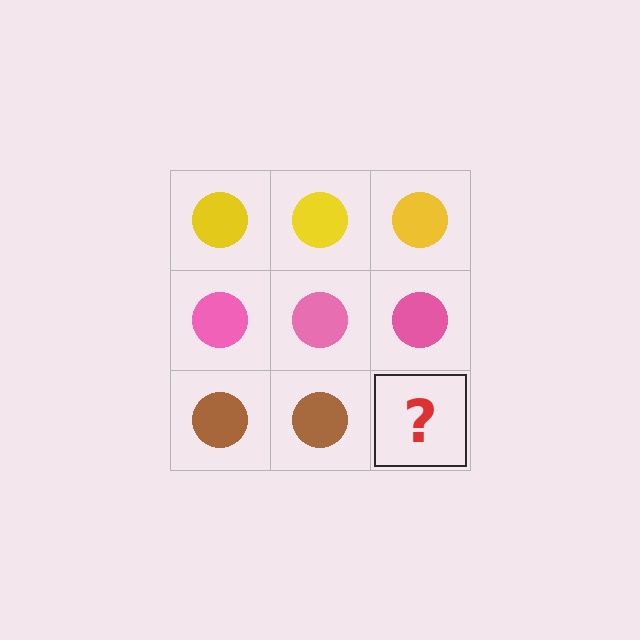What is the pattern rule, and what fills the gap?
The rule is that each row has a consistent color. The gap should be filled with a brown circle.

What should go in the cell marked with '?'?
The missing cell should contain a brown circle.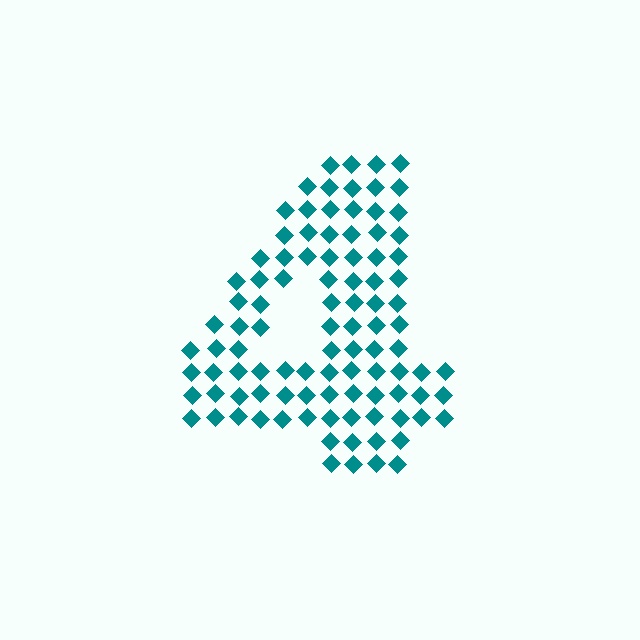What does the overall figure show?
The overall figure shows the digit 4.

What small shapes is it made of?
It is made of small diamonds.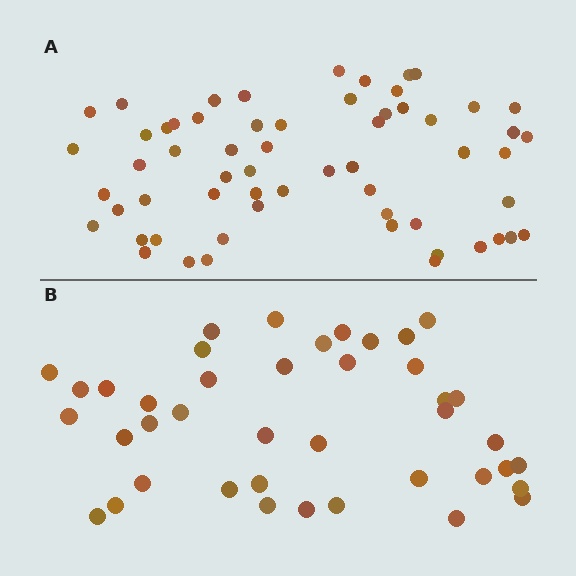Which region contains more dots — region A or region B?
Region A (the top region) has more dots.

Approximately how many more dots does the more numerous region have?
Region A has approximately 20 more dots than region B.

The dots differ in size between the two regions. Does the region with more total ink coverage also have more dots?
No. Region B has more total ink coverage because its dots are larger, but region A actually contains more individual dots. Total area can be misleading — the number of items is what matters here.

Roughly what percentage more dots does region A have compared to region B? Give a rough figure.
About 45% more.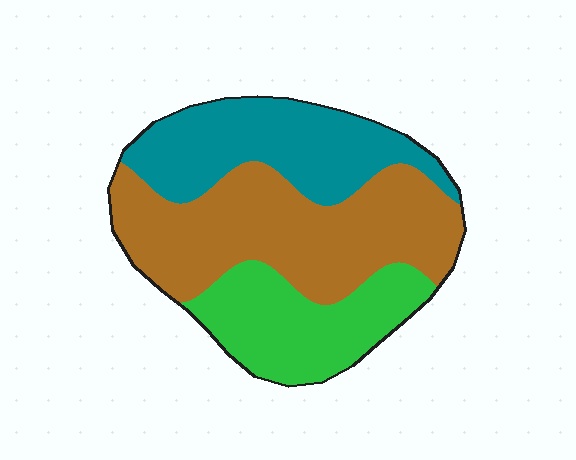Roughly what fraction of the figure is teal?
Teal takes up about one third (1/3) of the figure.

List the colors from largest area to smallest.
From largest to smallest: brown, teal, green.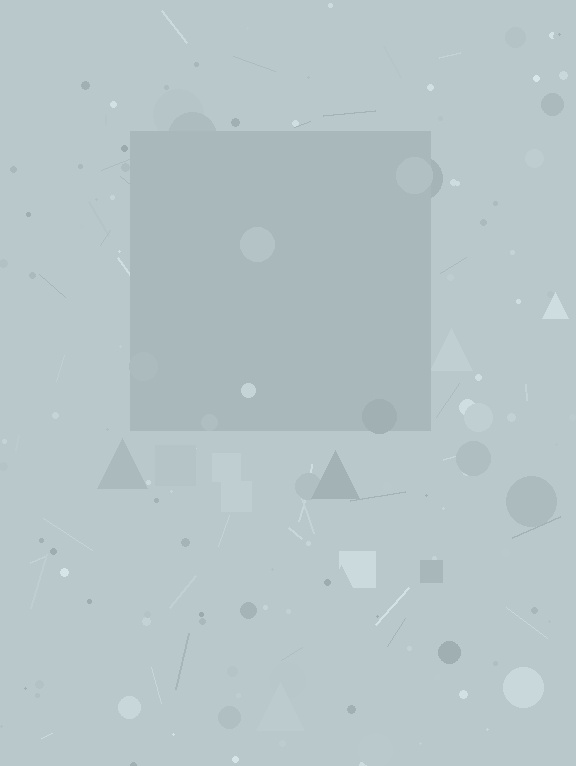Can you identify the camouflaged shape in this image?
The camouflaged shape is a square.